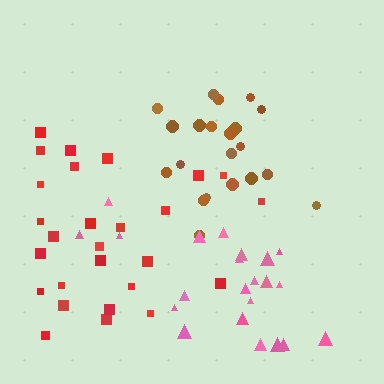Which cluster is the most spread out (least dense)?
Red.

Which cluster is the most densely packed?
Brown.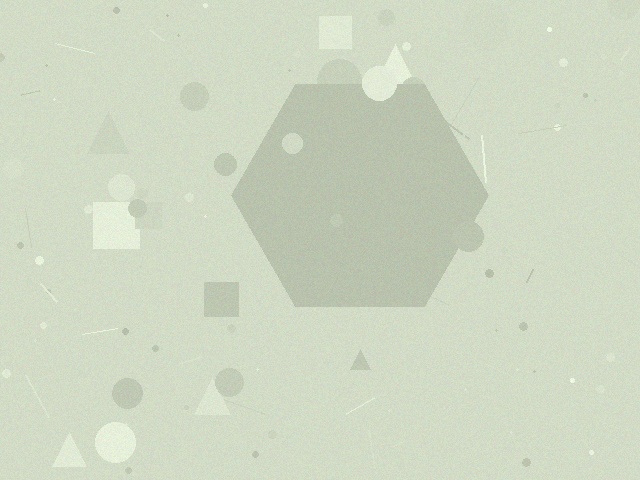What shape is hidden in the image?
A hexagon is hidden in the image.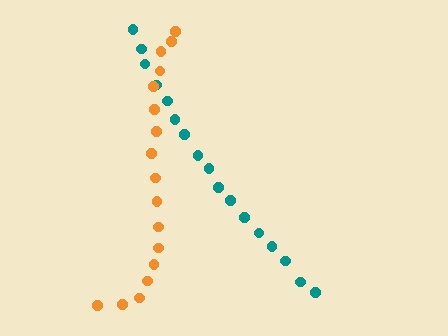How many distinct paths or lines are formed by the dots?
There are 2 distinct paths.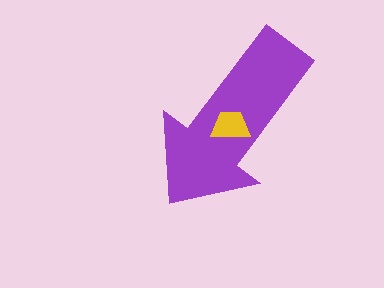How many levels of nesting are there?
2.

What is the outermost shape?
The purple arrow.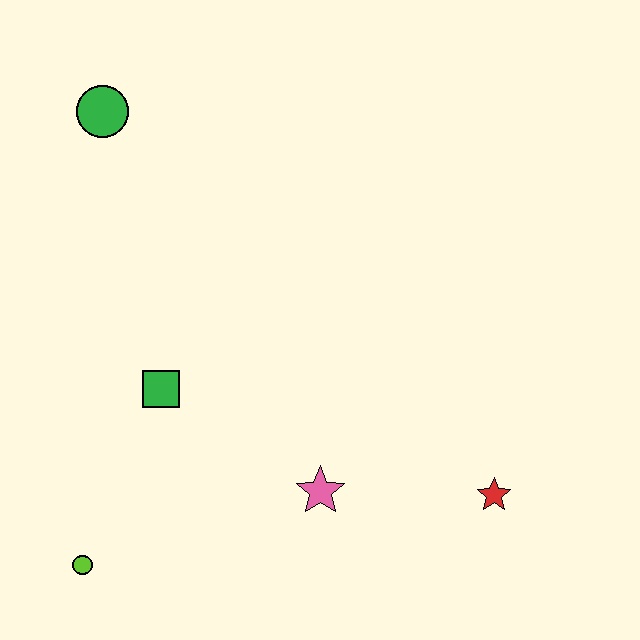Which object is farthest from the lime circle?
The green circle is farthest from the lime circle.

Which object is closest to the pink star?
The red star is closest to the pink star.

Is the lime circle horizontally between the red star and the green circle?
No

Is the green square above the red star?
Yes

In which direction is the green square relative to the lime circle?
The green square is above the lime circle.